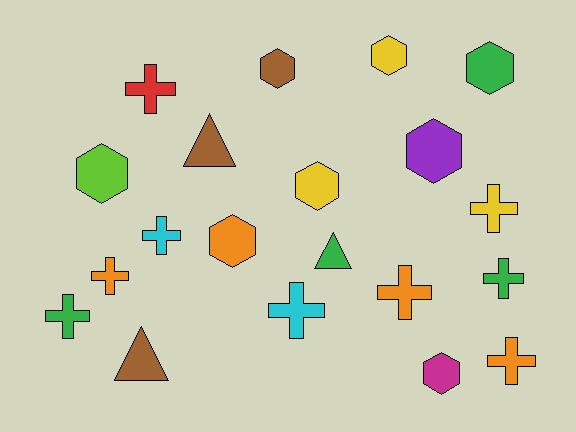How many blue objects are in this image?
There are no blue objects.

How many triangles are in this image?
There are 3 triangles.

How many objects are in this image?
There are 20 objects.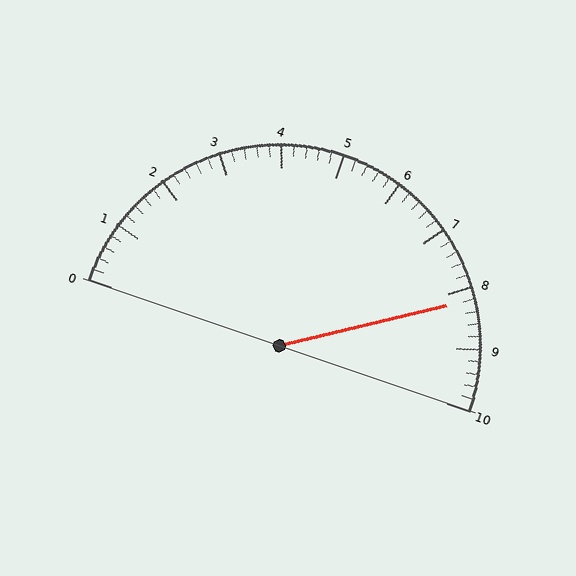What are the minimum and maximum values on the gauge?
The gauge ranges from 0 to 10.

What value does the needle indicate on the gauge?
The needle indicates approximately 8.2.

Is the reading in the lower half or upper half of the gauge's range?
The reading is in the upper half of the range (0 to 10).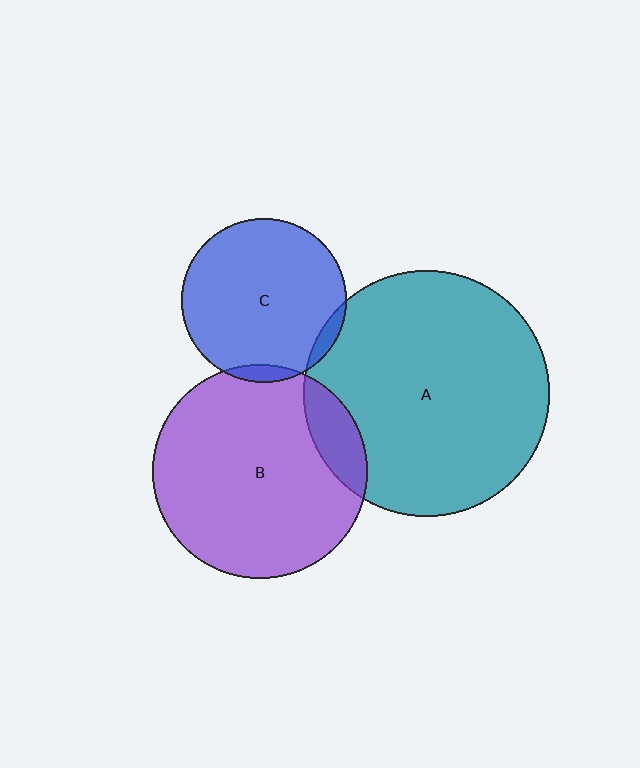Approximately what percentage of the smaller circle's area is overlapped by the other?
Approximately 10%.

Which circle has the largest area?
Circle A (teal).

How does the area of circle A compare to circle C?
Approximately 2.2 times.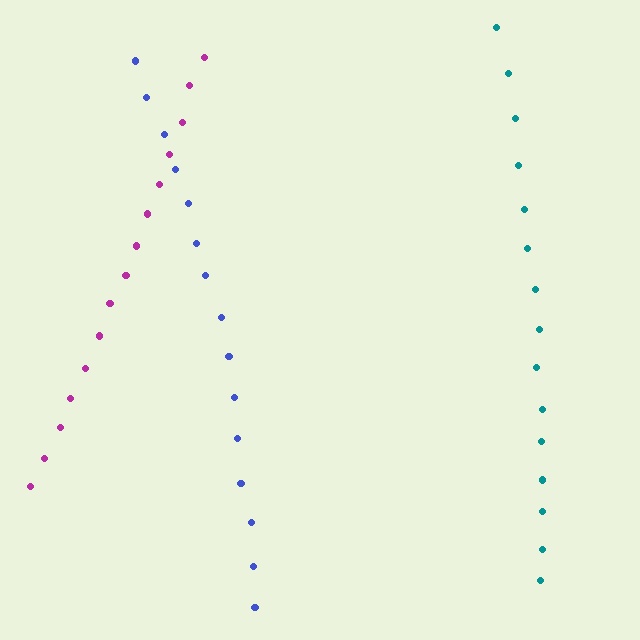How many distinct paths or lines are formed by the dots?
There are 3 distinct paths.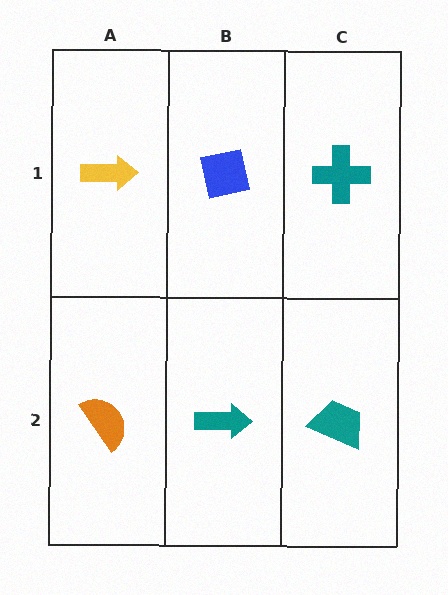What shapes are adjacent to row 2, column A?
A yellow arrow (row 1, column A), a teal arrow (row 2, column B).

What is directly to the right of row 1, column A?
A blue square.